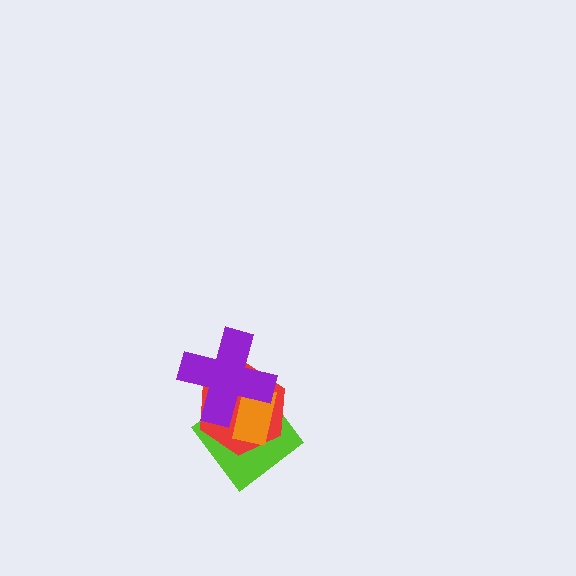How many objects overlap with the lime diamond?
3 objects overlap with the lime diamond.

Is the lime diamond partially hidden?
Yes, it is partially covered by another shape.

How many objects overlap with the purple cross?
3 objects overlap with the purple cross.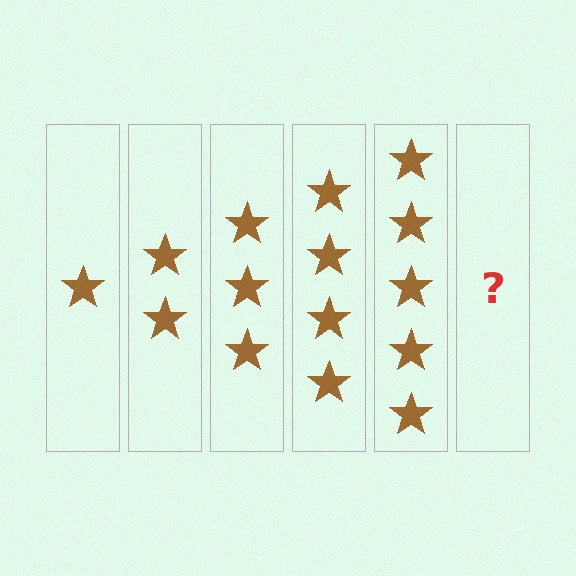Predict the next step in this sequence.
The next step is 6 stars.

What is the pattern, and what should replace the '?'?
The pattern is that each step adds one more star. The '?' should be 6 stars.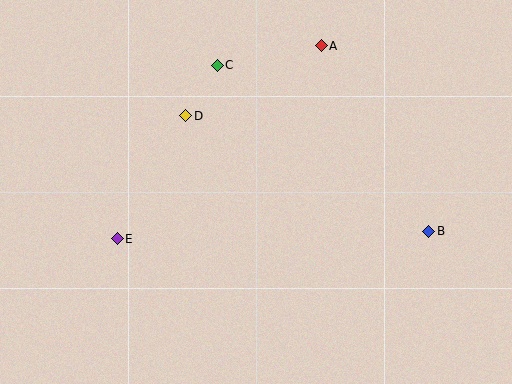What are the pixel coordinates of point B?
Point B is at (429, 231).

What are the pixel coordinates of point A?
Point A is at (321, 46).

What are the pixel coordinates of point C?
Point C is at (217, 65).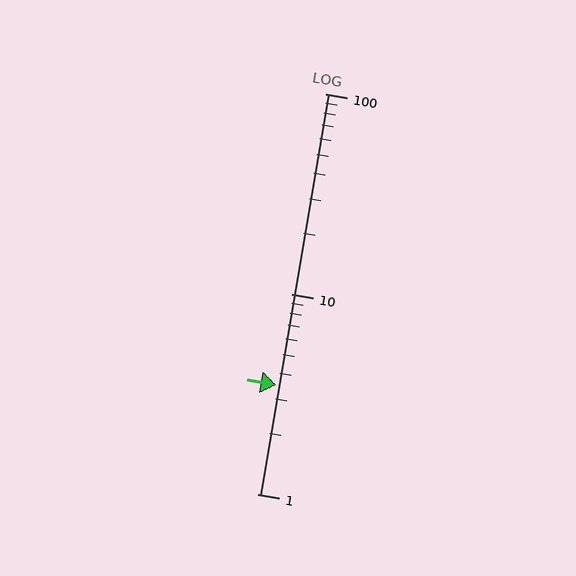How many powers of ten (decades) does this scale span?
The scale spans 2 decades, from 1 to 100.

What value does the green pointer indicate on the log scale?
The pointer indicates approximately 3.5.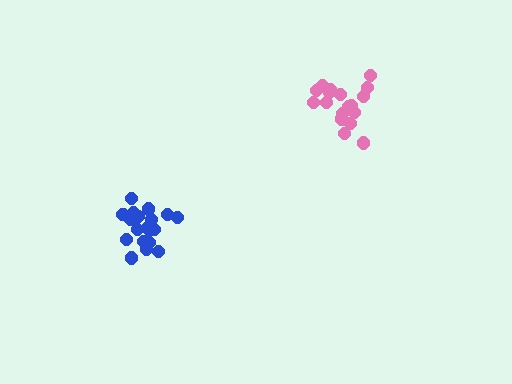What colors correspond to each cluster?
The clusters are colored: blue, pink.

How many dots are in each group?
Group 1: 19 dots, Group 2: 19 dots (38 total).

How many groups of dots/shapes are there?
There are 2 groups.